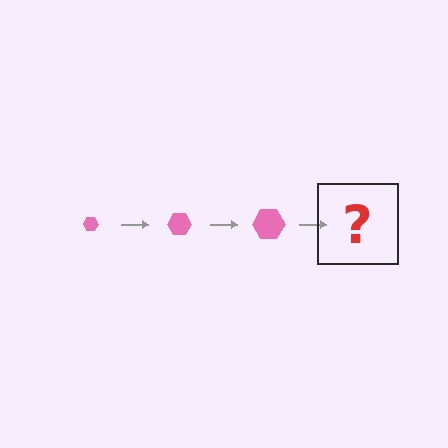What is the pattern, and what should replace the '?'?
The pattern is that the hexagon gets progressively larger each step. The '?' should be a pink hexagon, larger than the previous one.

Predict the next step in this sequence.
The next step is a pink hexagon, larger than the previous one.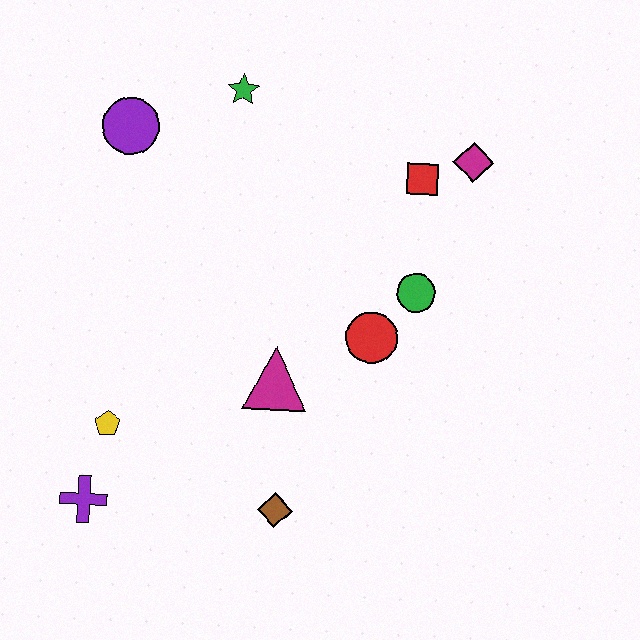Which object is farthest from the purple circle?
The brown diamond is farthest from the purple circle.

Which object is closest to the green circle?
The red circle is closest to the green circle.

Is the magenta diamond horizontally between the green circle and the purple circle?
No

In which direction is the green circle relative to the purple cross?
The green circle is to the right of the purple cross.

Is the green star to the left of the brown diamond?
Yes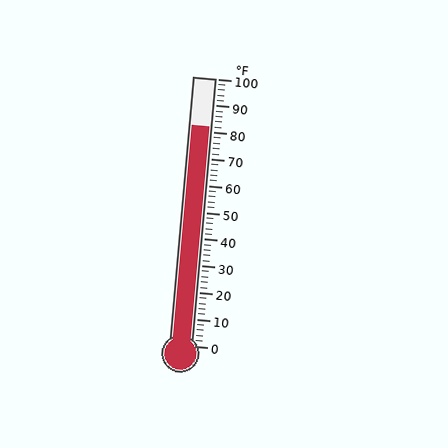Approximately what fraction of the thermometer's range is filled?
The thermometer is filled to approximately 80% of its range.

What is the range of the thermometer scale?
The thermometer scale ranges from 0°F to 100°F.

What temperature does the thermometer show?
The thermometer shows approximately 82°F.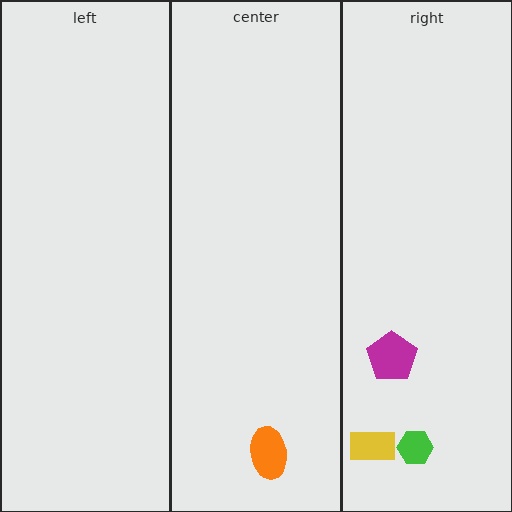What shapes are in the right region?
The yellow rectangle, the magenta pentagon, the green hexagon.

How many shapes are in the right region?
3.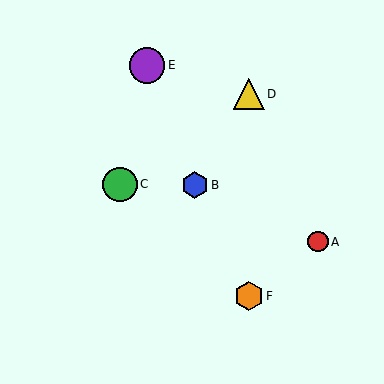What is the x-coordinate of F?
Object F is at x≈249.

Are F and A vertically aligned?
No, F is at x≈249 and A is at x≈318.